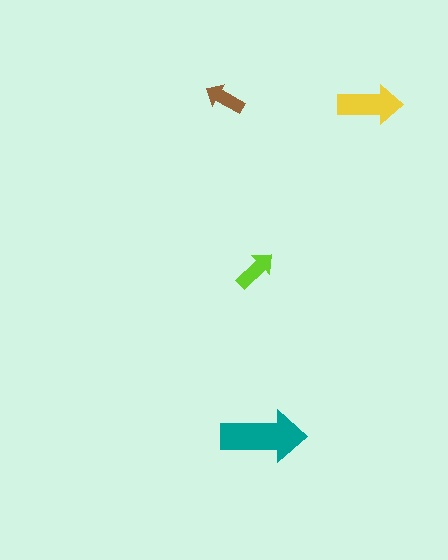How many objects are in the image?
There are 4 objects in the image.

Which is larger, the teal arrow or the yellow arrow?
The teal one.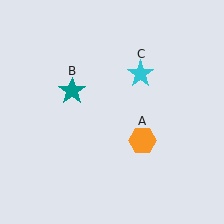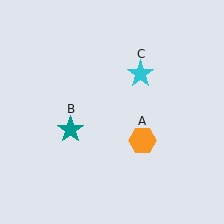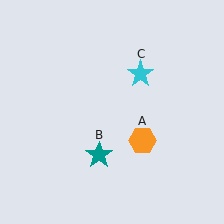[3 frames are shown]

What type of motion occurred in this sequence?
The teal star (object B) rotated counterclockwise around the center of the scene.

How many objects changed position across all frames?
1 object changed position: teal star (object B).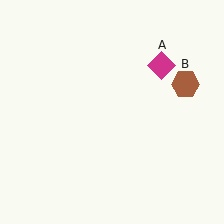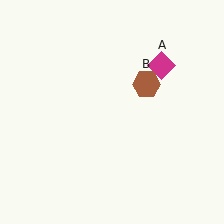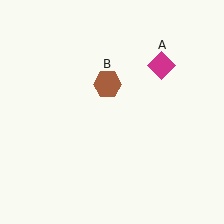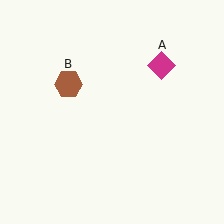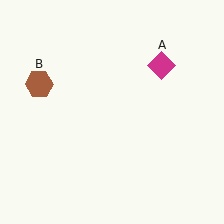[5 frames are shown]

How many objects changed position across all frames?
1 object changed position: brown hexagon (object B).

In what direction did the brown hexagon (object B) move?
The brown hexagon (object B) moved left.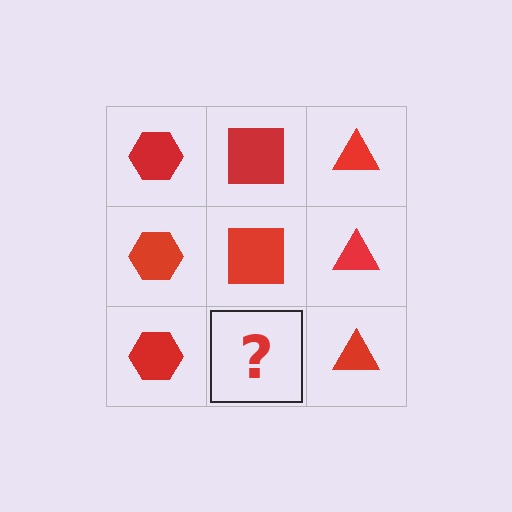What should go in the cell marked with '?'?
The missing cell should contain a red square.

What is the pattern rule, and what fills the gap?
The rule is that each column has a consistent shape. The gap should be filled with a red square.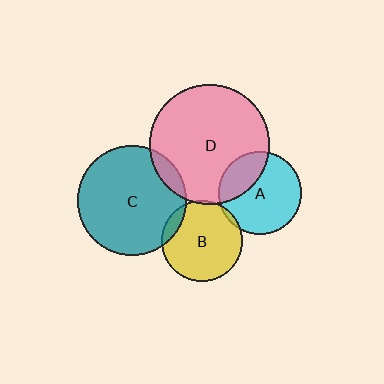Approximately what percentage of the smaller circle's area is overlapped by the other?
Approximately 10%.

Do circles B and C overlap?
Yes.